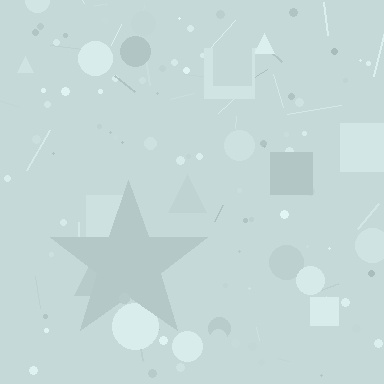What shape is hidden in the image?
A star is hidden in the image.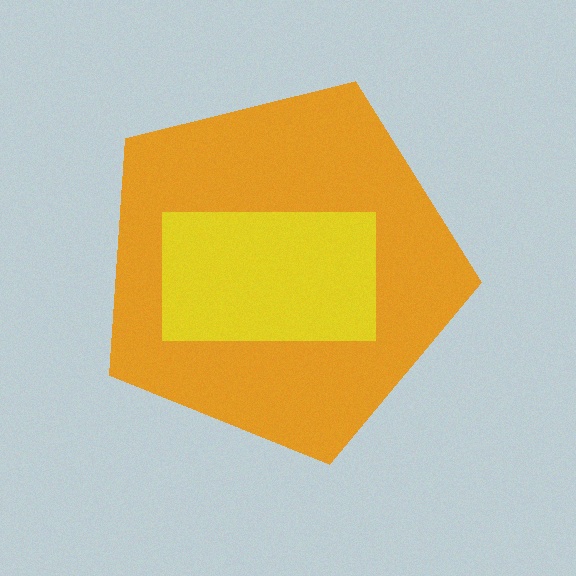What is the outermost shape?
The orange pentagon.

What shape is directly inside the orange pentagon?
The yellow rectangle.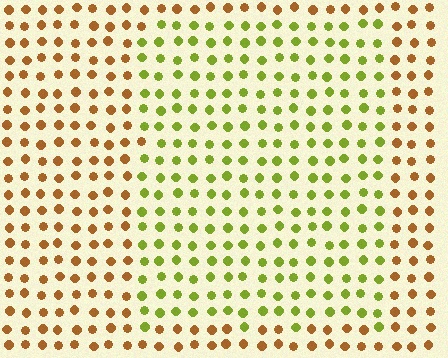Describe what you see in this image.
The image is filled with small brown elements in a uniform arrangement. A rectangle-shaped region is visible where the elements are tinted to a slightly different hue, forming a subtle color boundary.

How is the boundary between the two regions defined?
The boundary is defined purely by a slight shift in hue (about 52 degrees). Spacing, size, and orientation are identical on both sides.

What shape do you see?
I see a rectangle.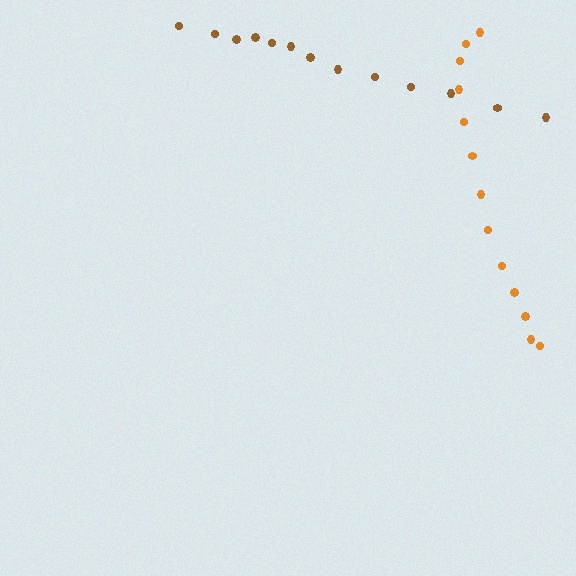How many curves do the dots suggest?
There are 2 distinct paths.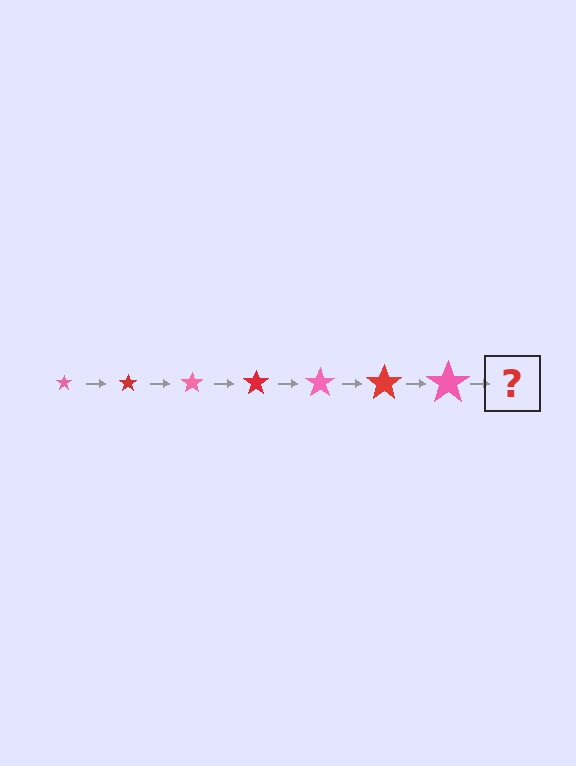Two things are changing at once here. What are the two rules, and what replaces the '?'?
The two rules are that the star grows larger each step and the color cycles through pink and red. The '?' should be a red star, larger than the previous one.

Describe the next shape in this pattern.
It should be a red star, larger than the previous one.